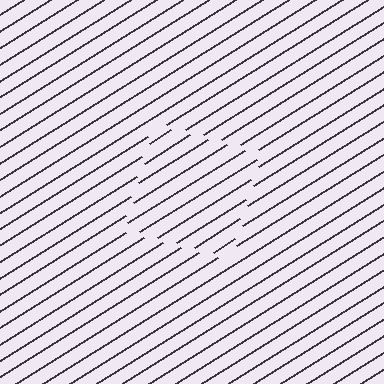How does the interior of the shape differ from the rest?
The interior of the shape contains the same grating, shifted by half a period — the contour is defined by the phase discontinuity where line-ends from the inner and outer gratings abut.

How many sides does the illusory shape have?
4 sides — the line-ends trace a square.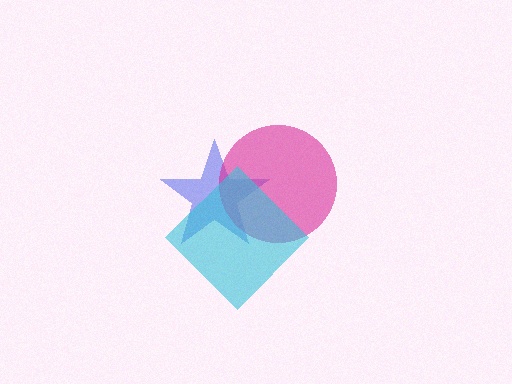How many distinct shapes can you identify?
There are 3 distinct shapes: a blue star, a magenta circle, a cyan diamond.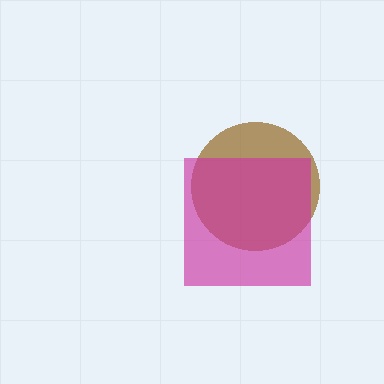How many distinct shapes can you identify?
There are 2 distinct shapes: a brown circle, a magenta square.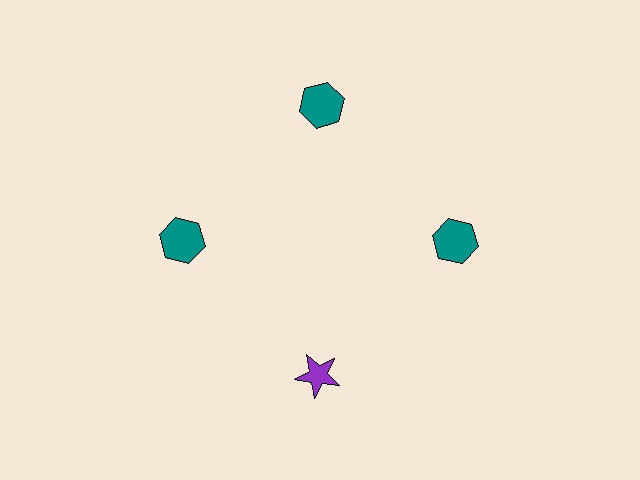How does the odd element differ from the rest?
It differs in both color (purple instead of teal) and shape (star instead of hexagon).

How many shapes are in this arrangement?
There are 4 shapes arranged in a ring pattern.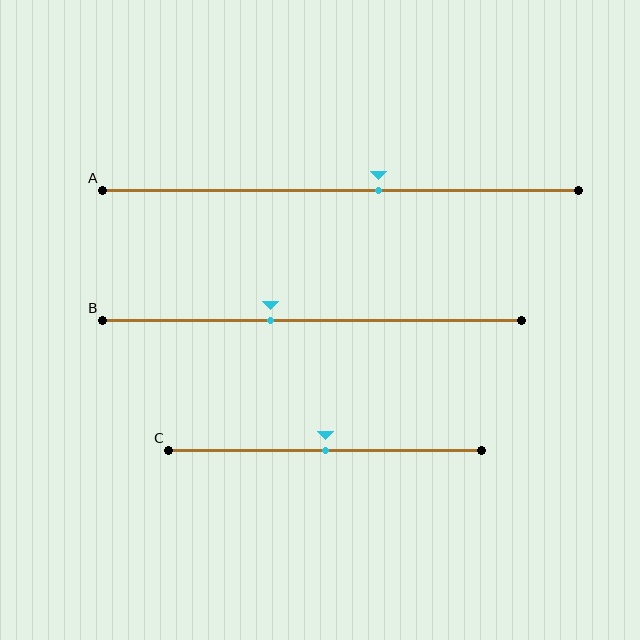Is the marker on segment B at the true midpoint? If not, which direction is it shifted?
No, the marker on segment B is shifted to the left by about 10% of the segment length.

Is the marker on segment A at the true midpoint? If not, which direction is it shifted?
No, the marker on segment A is shifted to the right by about 8% of the segment length.